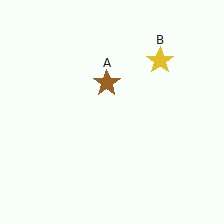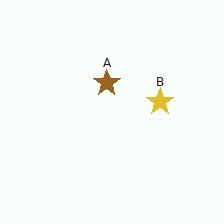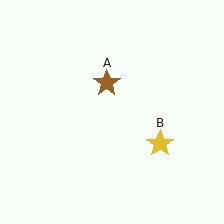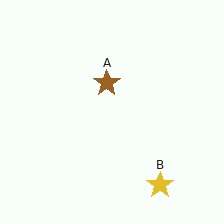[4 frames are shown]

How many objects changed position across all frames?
1 object changed position: yellow star (object B).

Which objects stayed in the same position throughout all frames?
Brown star (object A) remained stationary.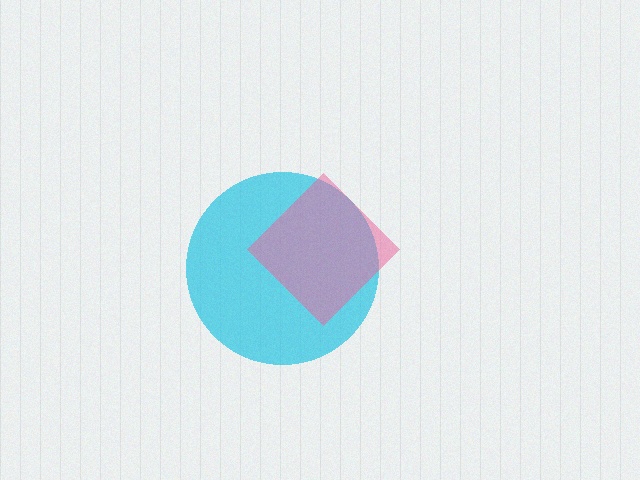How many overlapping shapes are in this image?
There are 2 overlapping shapes in the image.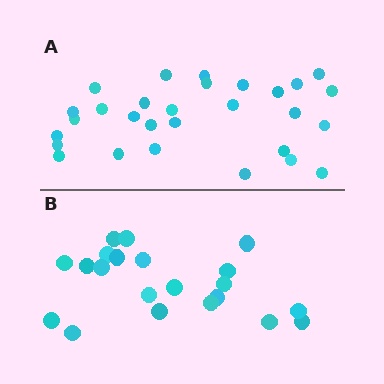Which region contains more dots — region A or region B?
Region A (the top region) has more dots.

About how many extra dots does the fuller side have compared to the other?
Region A has roughly 8 or so more dots than region B.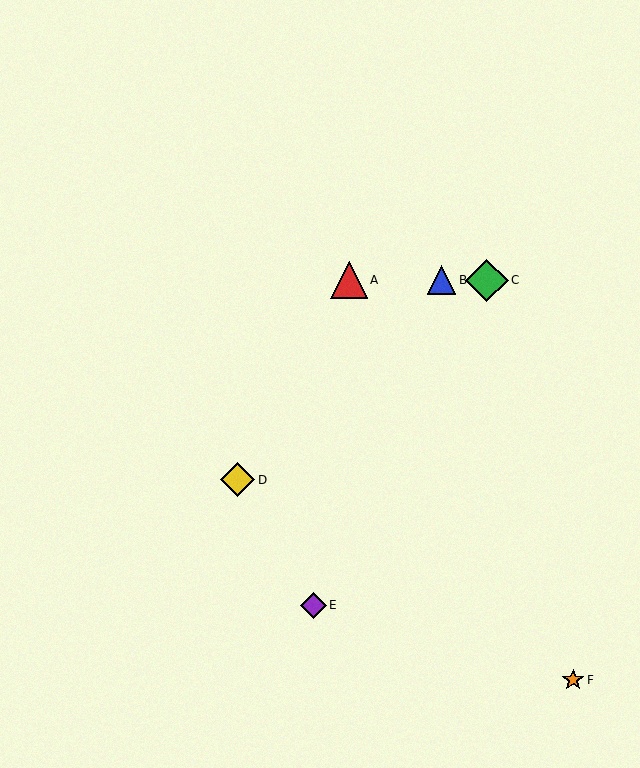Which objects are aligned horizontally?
Objects A, B, C are aligned horizontally.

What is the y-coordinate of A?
Object A is at y≈280.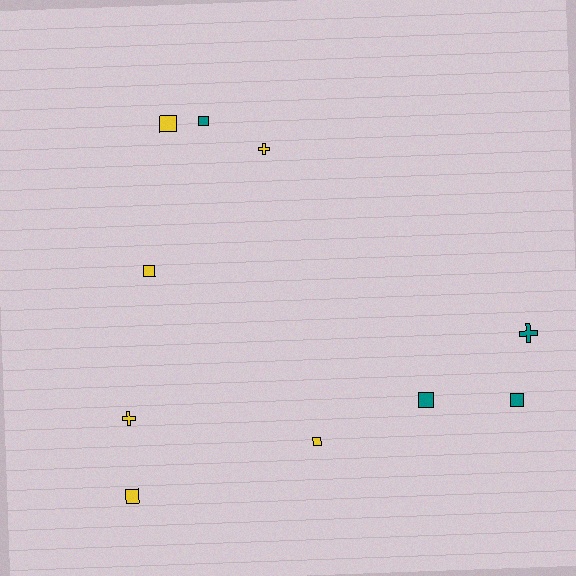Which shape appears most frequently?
Square, with 7 objects.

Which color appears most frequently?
Yellow, with 6 objects.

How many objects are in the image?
There are 10 objects.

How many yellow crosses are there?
There are 2 yellow crosses.